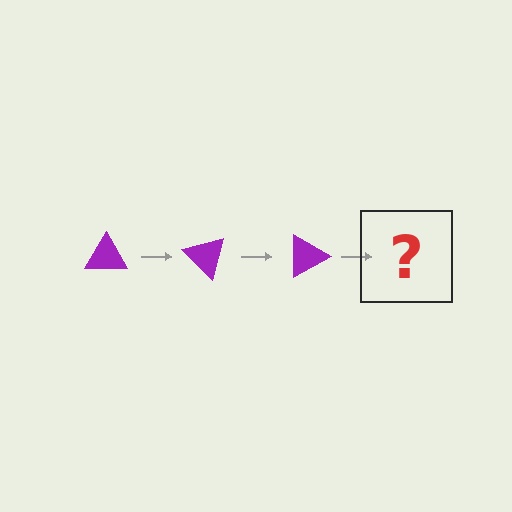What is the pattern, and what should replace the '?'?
The pattern is that the triangle rotates 45 degrees each step. The '?' should be a purple triangle rotated 135 degrees.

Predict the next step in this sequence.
The next step is a purple triangle rotated 135 degrees.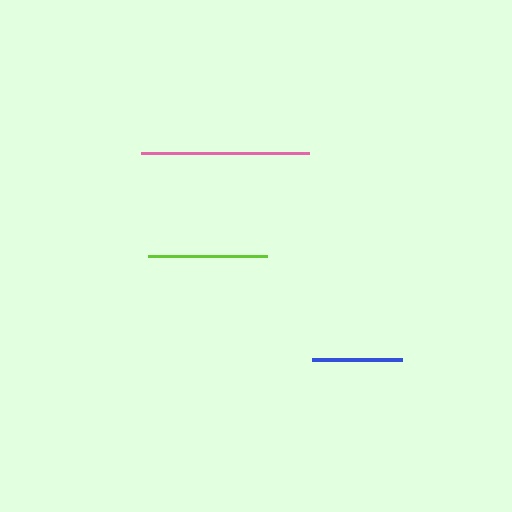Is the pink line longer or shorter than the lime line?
The pink line is longer than the lime line.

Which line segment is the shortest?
The blue line is the shortest at approximately 90 pixels.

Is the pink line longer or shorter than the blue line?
The pink line is longer than the blue line.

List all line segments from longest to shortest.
From longest to shortest: pink, lime, blue.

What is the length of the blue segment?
The blue segment is approximately 90 pixels long.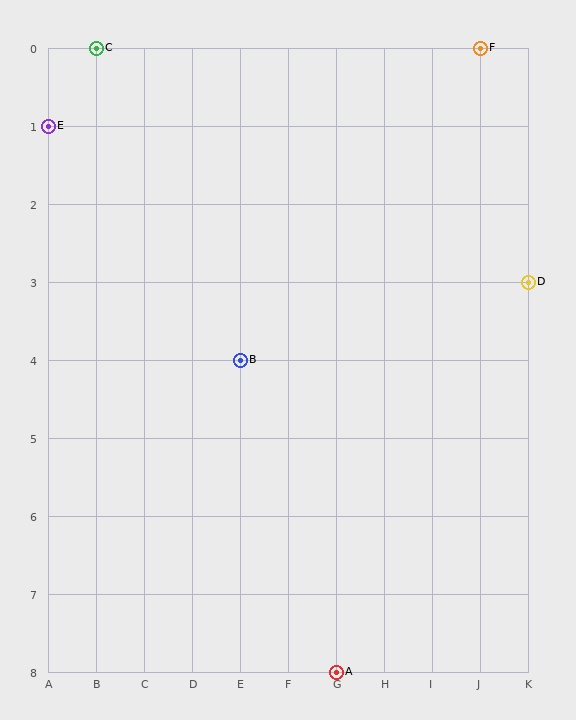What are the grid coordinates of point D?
Point D is at grid coordinates (K, 3).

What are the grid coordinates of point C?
Point C is at grid coordinates (B, 0).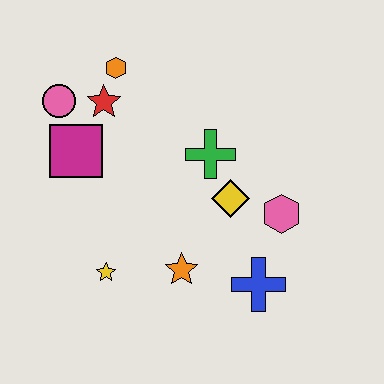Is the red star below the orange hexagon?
Yes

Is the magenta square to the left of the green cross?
Yes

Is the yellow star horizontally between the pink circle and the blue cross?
Yes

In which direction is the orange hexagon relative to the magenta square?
The orange hexagon is above the magenta square.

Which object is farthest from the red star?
The blue cross is farthest from the red star.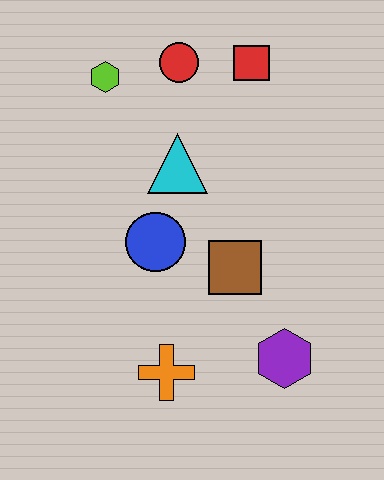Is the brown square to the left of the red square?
Yes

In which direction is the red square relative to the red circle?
The red square is to the right of the red circle.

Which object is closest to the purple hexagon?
The brown square is closest to the purple hexagon.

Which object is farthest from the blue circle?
The red square is farthest from the blue circle.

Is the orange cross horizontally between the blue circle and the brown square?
Yes